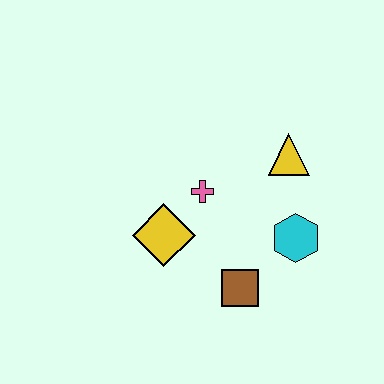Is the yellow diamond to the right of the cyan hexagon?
No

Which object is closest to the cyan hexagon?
The brown square is closest to the cyan hexagon.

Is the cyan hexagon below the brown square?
No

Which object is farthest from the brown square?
The yellow triangle is farthest from the brown square.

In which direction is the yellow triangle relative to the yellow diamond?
The yellow triangle is to the right of the yellow diamond.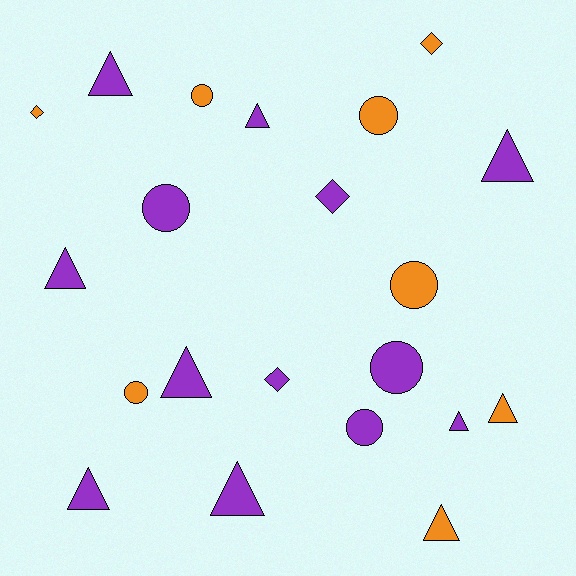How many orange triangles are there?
There are 2 orange triangles.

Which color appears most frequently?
Purple, with 13 objects.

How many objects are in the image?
There are 21 objects.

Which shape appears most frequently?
Triangle, with 10 objects.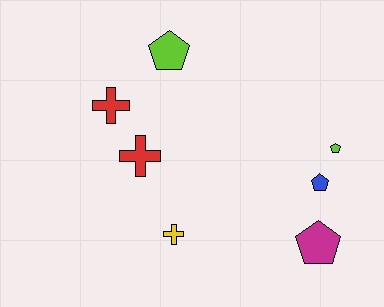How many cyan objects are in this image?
There are no cyan objects.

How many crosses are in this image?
There are 3 crosses.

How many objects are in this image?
There are 7 objects.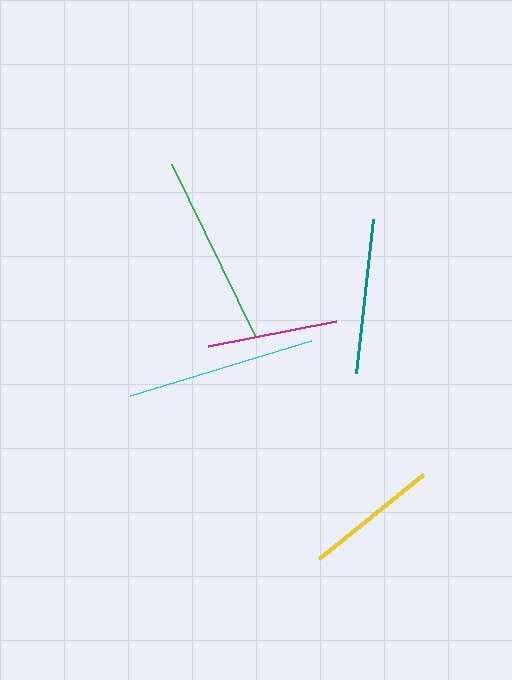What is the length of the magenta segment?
The magenta segment is approximately 130 pixels long.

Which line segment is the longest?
The green line is the longest at approximately 190 pixels.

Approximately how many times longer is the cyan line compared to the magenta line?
The cyan line is approximately 1.5 times the length of the magenta line.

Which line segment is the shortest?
The magenta line is the shortest at approximately 130 pixels.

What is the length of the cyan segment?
The cyan segment is approximately 188 pixels long.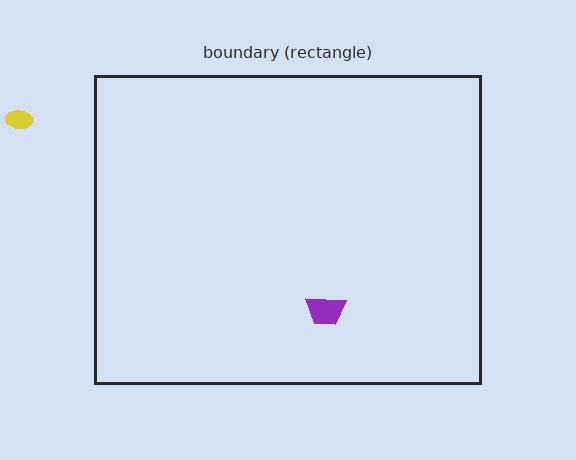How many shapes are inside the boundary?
1 inside, 1 outside.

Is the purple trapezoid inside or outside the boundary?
Inside.